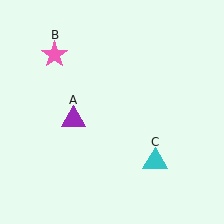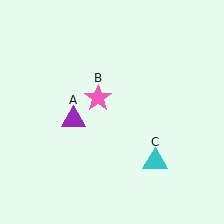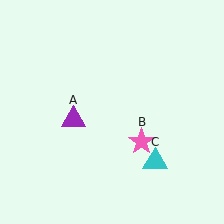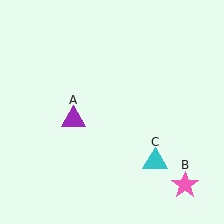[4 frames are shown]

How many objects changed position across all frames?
1 object changed position: pink star (object B).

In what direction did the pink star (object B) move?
The pink star (object B) moved down and to the right.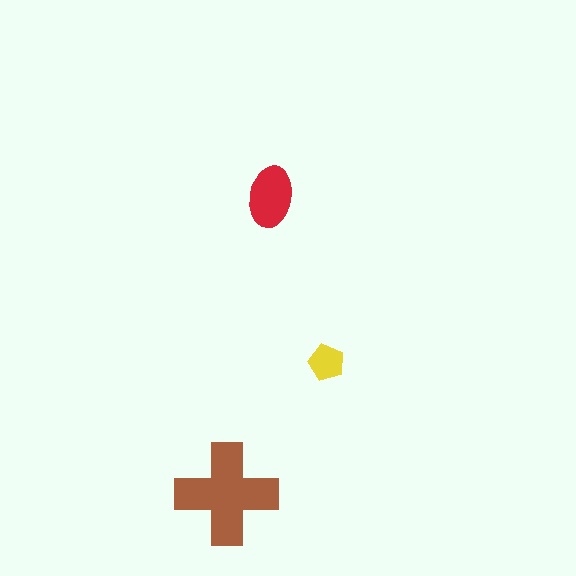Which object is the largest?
The brown cross.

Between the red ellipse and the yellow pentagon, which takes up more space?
The red ellipse.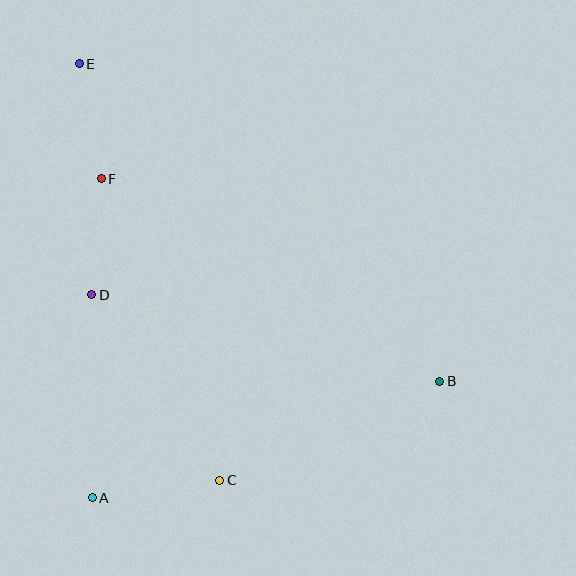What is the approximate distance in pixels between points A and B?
The distance between A and B is approximately 367 pixels.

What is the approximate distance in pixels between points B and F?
The distance between B and F is approximately 395 pixels.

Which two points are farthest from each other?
Points B and E are farthest from each other.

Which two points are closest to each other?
Points D and F are closest to each other.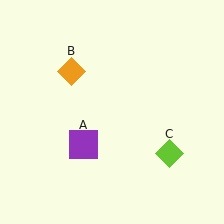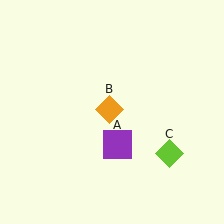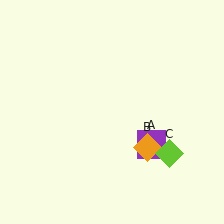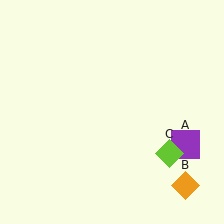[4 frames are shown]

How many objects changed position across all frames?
2 objects changed position: purple square (object A), orange diamond (object B).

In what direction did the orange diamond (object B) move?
The orange diamond (object B) moved down and to the right.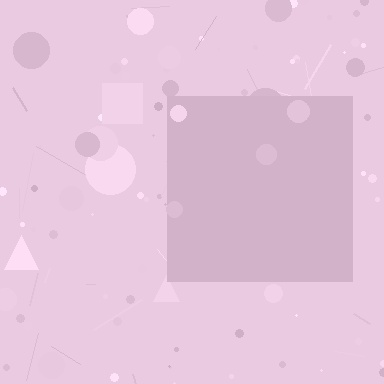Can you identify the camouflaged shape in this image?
The camouflaged shape is a square.